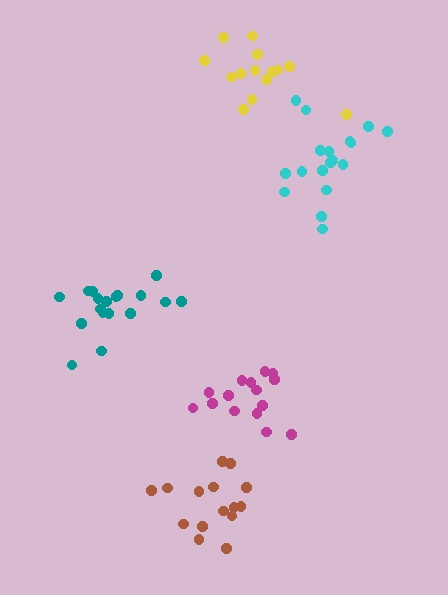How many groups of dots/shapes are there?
There are 5 groups.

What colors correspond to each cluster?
The clusters are colored: yellow, teal, cyan, magenta, brown.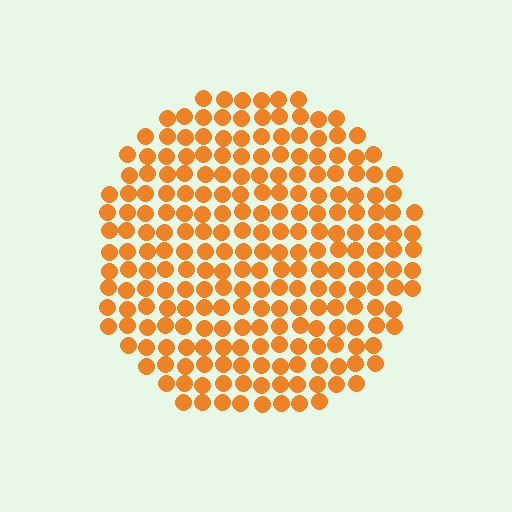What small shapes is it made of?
It is made of small circles.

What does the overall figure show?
The overall figure shows a circle.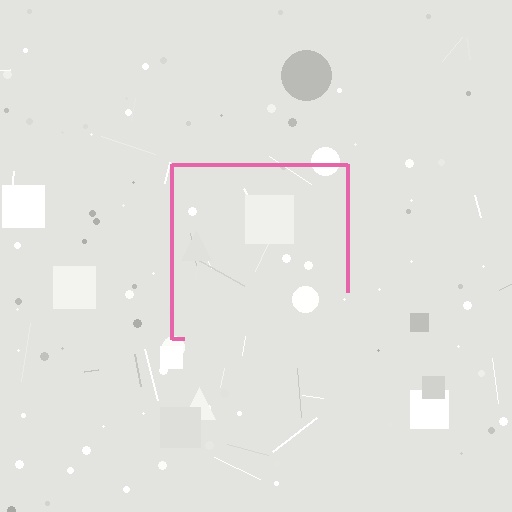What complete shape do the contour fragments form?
The contour fragments form a square.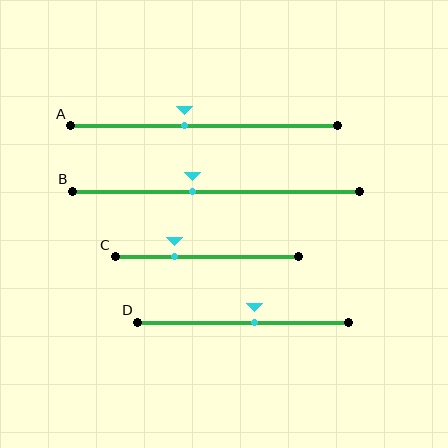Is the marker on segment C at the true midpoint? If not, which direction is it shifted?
No, the marker on segment C is shifted to the left by about 18% of the segment length.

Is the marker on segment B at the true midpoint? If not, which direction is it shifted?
No, the marker on segment B is shifted to the left by about 8% of the segment length.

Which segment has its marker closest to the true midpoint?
Segment D has its marker closest to the true midpoint.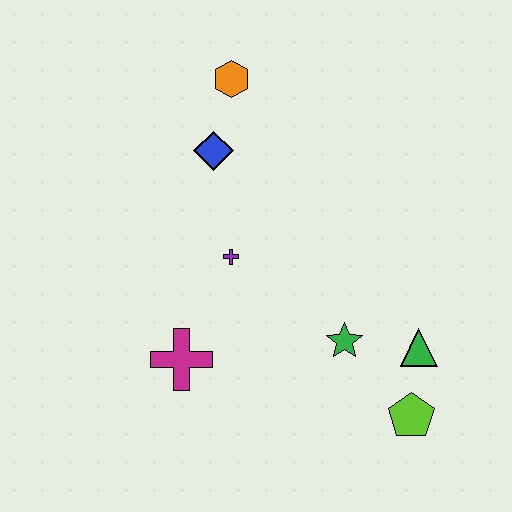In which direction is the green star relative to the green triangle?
The green star is to the left of the green triangle.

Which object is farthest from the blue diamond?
The lime pentagon is farthest from the blue diamond.